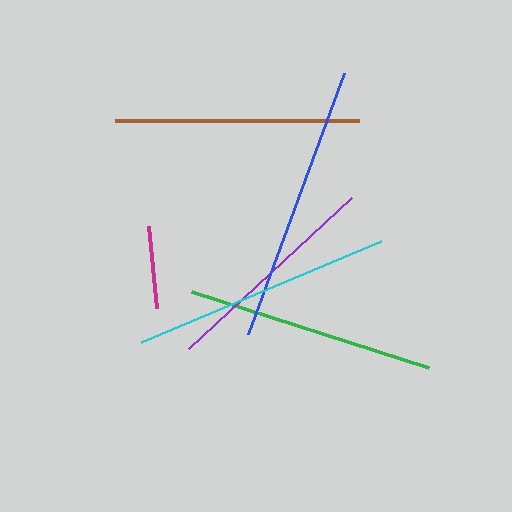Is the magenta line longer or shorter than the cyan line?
The cyan line is longer than the magenta line.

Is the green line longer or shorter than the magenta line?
The green line is longer than the magenta line.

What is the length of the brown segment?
The brown segment is approximately 244 pixels long.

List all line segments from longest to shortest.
From longest to shortest: blue, cyan, green, brown, purple, magenta.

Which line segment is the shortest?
The magenta line is the shortest at approximately 83 pixels.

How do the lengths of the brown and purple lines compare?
The brown and purple lines are approximately the same length.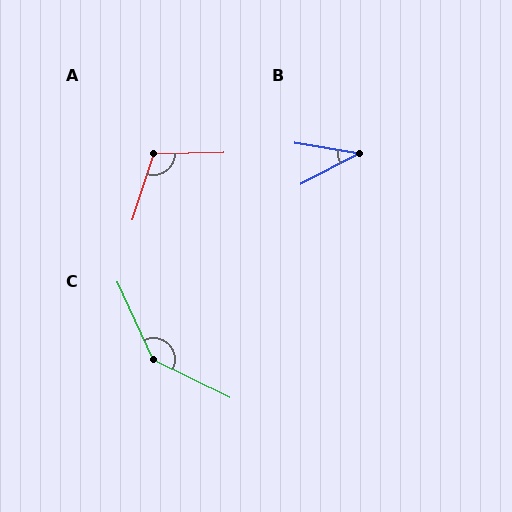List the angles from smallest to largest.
B (37°), A (110°), C (141°).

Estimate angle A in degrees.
Approximately 110 degrees.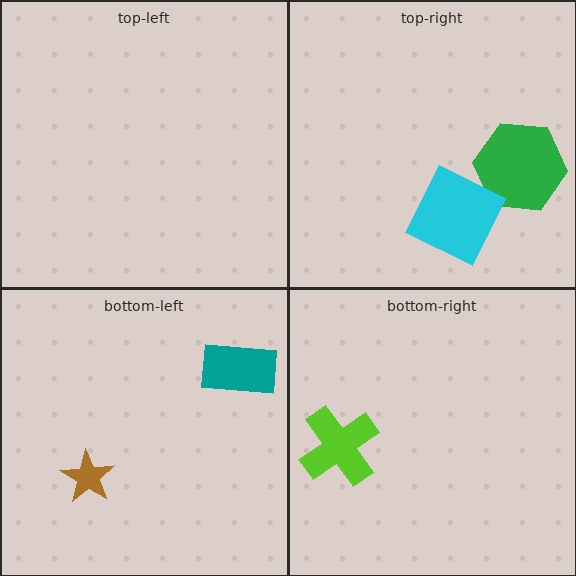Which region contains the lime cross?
The bottom-right region.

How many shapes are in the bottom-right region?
1.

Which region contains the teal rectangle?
The bottom-left region.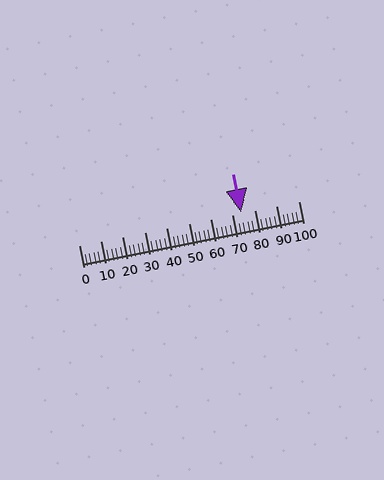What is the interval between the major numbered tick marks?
The major tick marks are spaced 10 units apart.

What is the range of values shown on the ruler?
The ruler shows values from 0 to 100.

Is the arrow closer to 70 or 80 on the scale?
The arrow is closer to 70.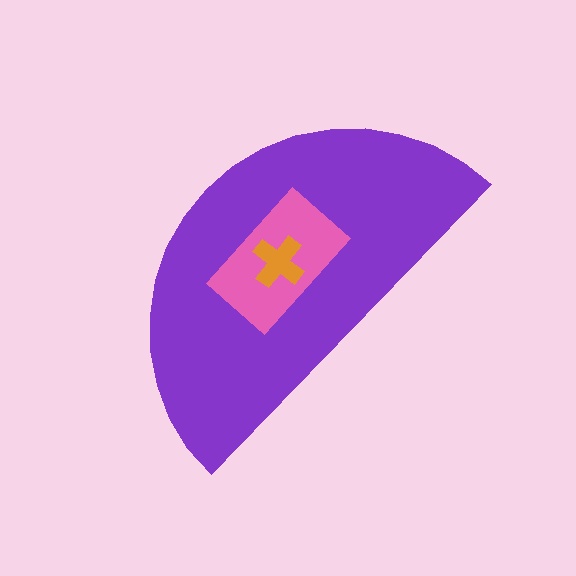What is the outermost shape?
The purple semicircle.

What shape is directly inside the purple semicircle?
The pink rectangle.